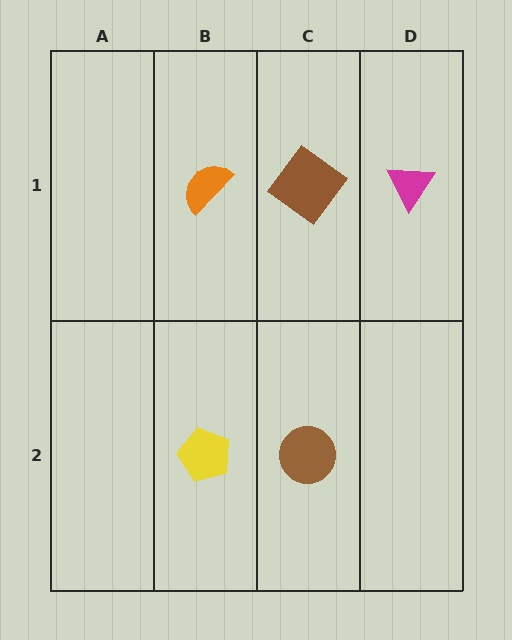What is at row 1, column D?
A magenta triangle.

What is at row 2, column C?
A brown circle.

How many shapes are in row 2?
2 shapes.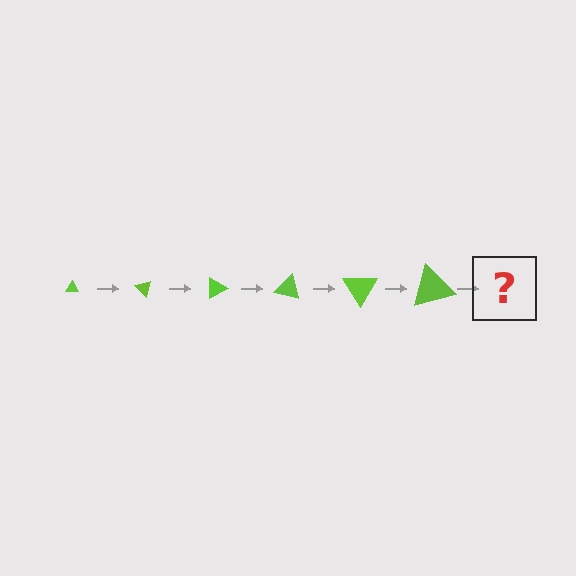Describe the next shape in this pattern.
It should be a triangle, larger than the previous one and rotated 270 degrees from the start.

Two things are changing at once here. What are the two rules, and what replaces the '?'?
The two rules are that the triangle grows larger each step and it rotates 45 degrees each step. The '?' should be a triangle, larger than the previous one and rotated 270 degrees from the start.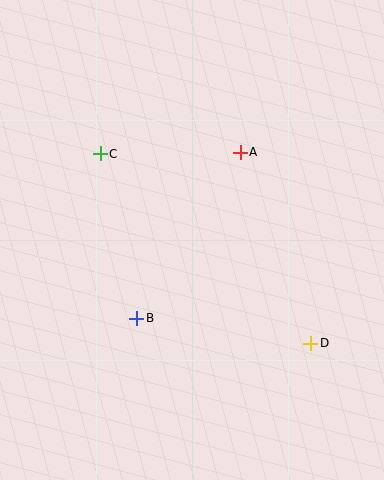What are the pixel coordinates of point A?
Point A is at (240, 152).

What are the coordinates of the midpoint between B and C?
The midpoint between B and C is at (118, 236).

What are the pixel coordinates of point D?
Point D is at (311, 343).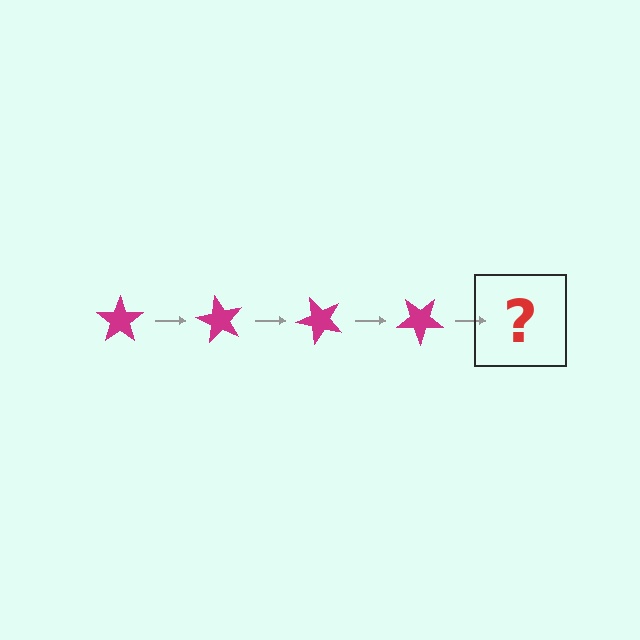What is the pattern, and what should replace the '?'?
The pattern is that the star rotates 60 degrees each step. The '?' should be a magenta star rotated 240 degrees.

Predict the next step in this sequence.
The next step is a magenta star rotated 240 degrees.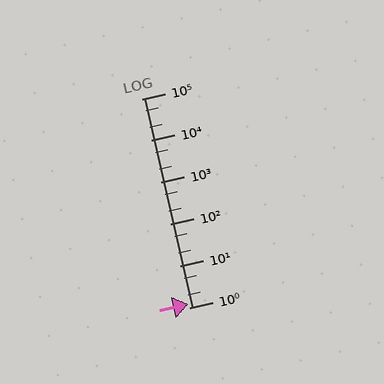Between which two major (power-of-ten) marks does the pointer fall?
The pointer is between 1 and 10.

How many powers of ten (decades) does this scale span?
The scale spans 5 decades, from 1 to 100000.